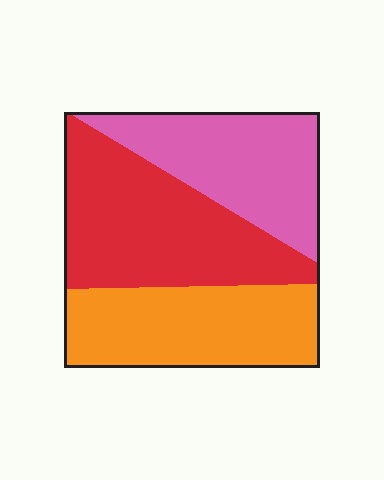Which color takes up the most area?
Red, at roughly 40%.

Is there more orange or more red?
Red.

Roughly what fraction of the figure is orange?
Orange covers roughly 30% of the figure.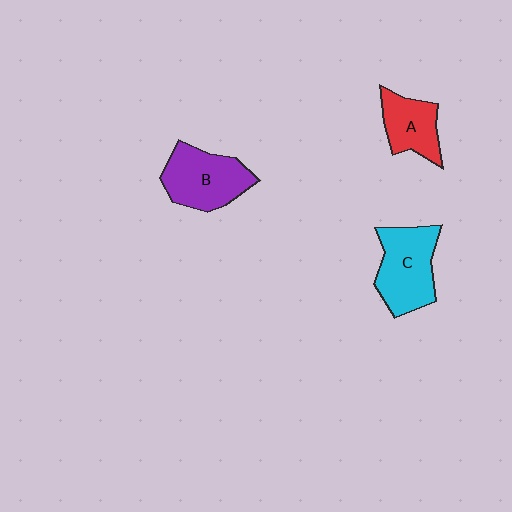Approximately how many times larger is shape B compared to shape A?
Approximately 1.4 times.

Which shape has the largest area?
Shape C (cyan).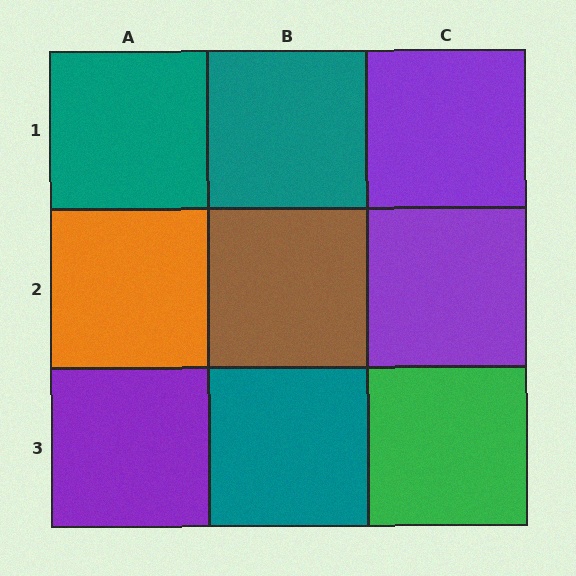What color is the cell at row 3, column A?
Purple.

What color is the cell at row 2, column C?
Purple.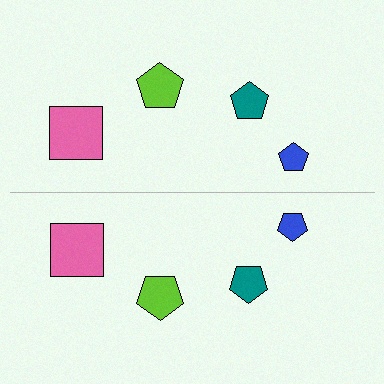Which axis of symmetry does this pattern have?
The pattern has a horizontal axis of symmetry running through the center of the image.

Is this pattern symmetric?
Yes, this pattern has bilateral (reflection) symmetry.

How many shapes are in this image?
There are 8 shapes in this image.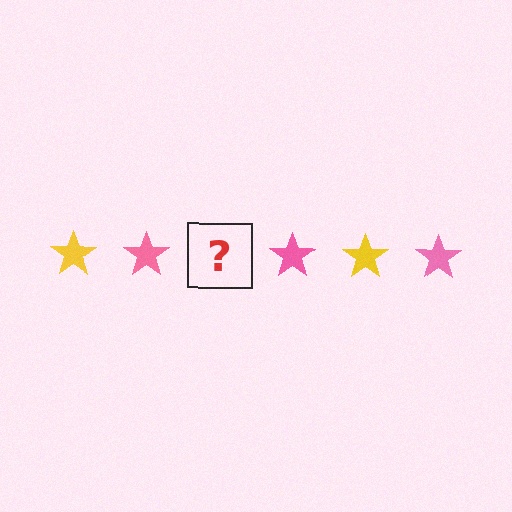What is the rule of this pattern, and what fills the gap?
The rule is that the pattern cycles through yellow, pink stars. The gap should be filled with a yellow star.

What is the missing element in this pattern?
The missing element is a yellow star.